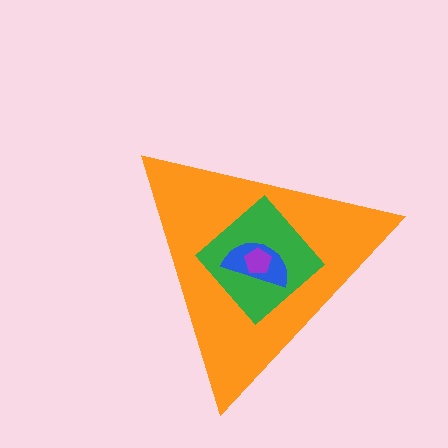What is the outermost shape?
The orange triangle.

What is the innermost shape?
The purple pentagon.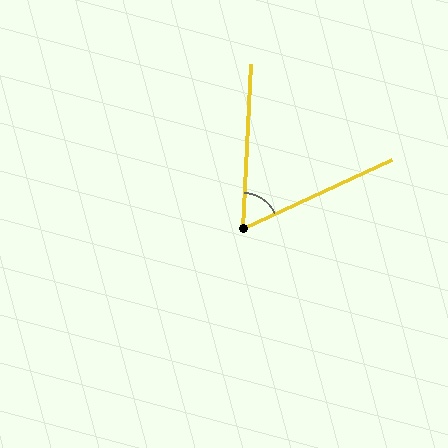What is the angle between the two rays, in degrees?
Approximately 62 degrees.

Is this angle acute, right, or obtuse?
It is acute.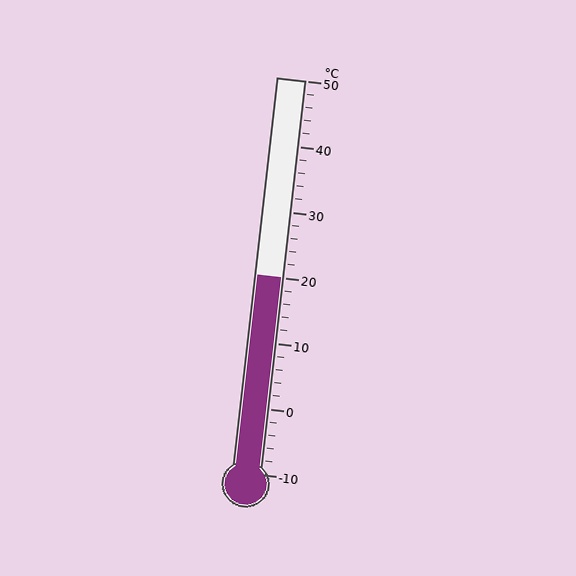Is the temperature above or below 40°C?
The temperature is below 40°C.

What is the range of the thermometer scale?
The thermometer scale ranges from -10°C to 50°C.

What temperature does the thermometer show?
The thermometer shows approximately 20°C.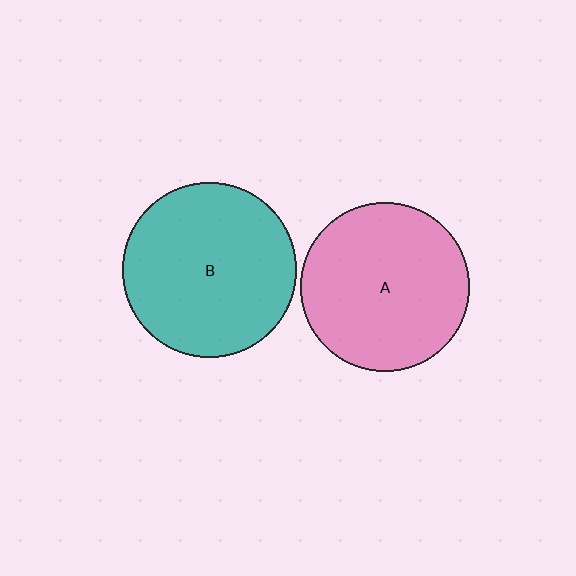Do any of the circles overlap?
No, none of the circles overlap.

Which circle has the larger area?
Circle B (teal).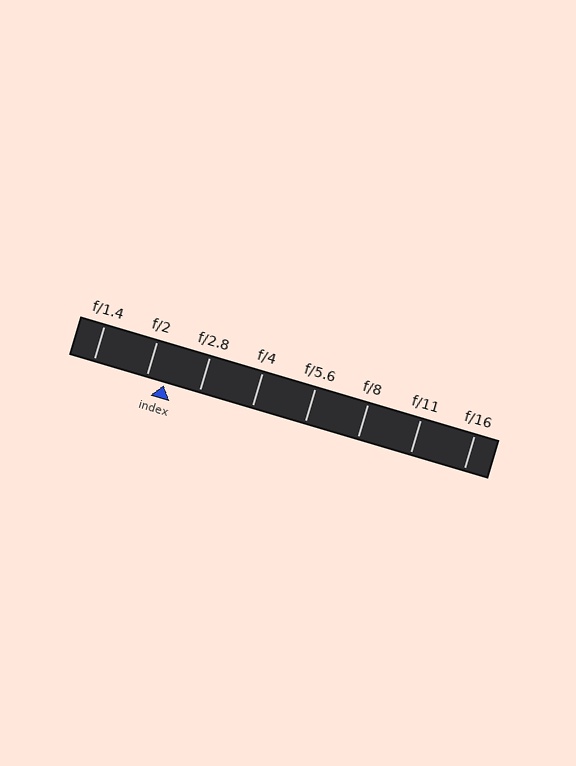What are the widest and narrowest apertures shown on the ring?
The widest aperture shown is f/1.4 and the narrowest is f/16.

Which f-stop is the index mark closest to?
The index mark is closest to f/2.